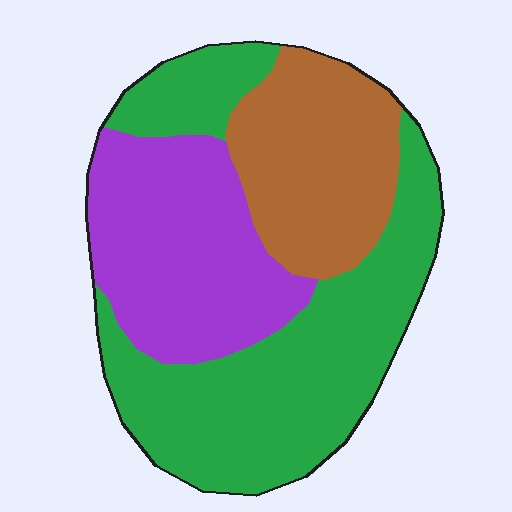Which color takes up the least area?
Brown, at roughly 25%.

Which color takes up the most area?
Green, at roughly 45%.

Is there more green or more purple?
Green.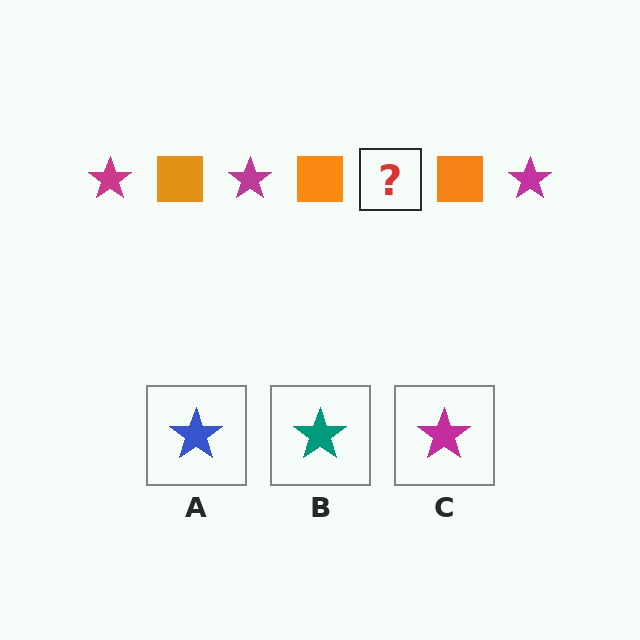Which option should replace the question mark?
Option C.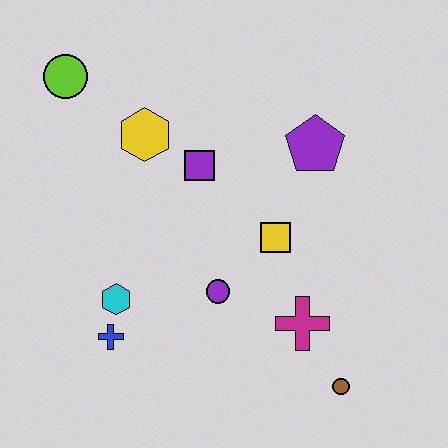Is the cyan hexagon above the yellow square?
No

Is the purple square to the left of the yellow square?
Yes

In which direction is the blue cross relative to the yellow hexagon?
The blue cross is below the yellow hexagon.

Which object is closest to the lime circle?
The yellow hexagon is closest to the lime circle.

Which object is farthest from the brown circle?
The lime circle is farthest from the brown circle.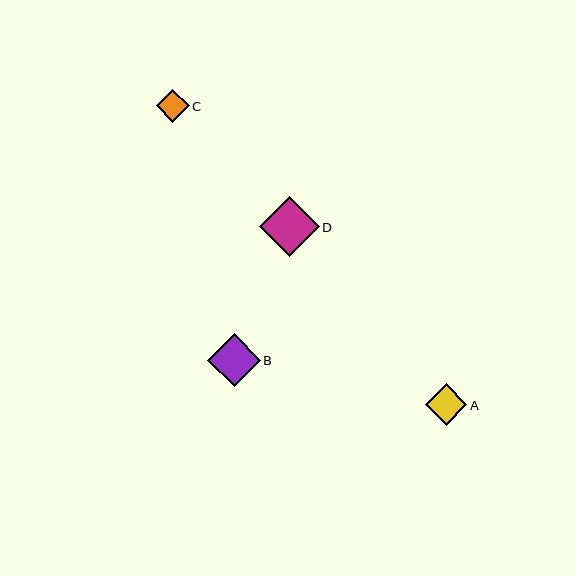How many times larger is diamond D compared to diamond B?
Diamond D is approximately 1.1 times the size of diamond B.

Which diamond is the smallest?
Diamond C is the smallest with a size of approximately 33 pixels.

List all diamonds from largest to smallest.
From largest to smallest: D, B, A, C.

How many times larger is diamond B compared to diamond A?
Diamond B is approximately 1.3 times the size of diamond A.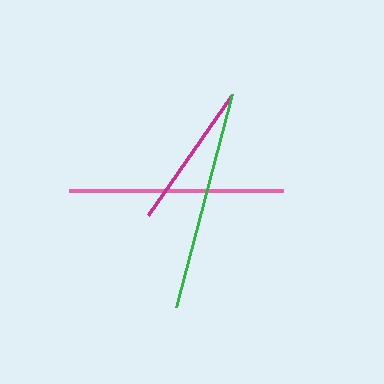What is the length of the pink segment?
The pink segment is approximately 214 pixels long.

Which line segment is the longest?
The green line is the longest at approximately 221 pixels.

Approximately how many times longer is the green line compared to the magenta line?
The green line is approximately 1.5 times the length of the magenta line.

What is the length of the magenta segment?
The magenta segment is approximately 145 pixels long.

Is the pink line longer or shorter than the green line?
The green line is longer than the pink line.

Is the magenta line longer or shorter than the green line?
The green line is longer than the magenta line.